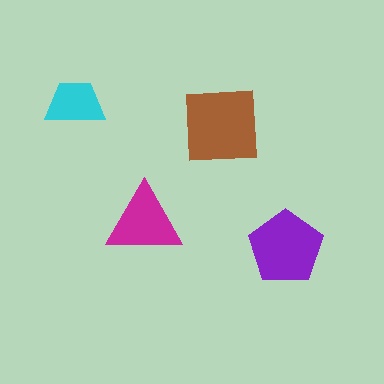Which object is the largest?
The brown square.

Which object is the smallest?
The cyan trapezoid.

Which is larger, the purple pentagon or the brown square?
The brown square.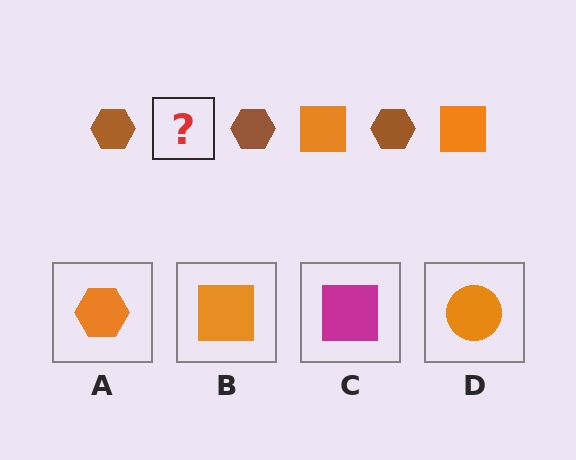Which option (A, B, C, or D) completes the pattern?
B.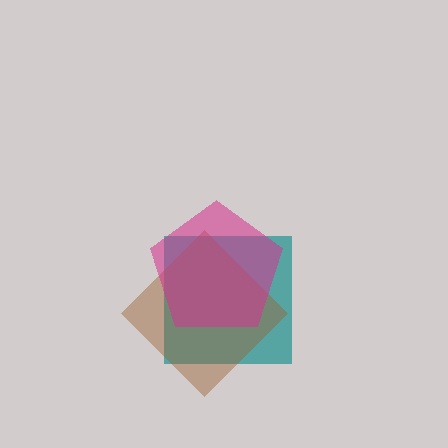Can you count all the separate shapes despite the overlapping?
Yes, there are 3 separate shapes.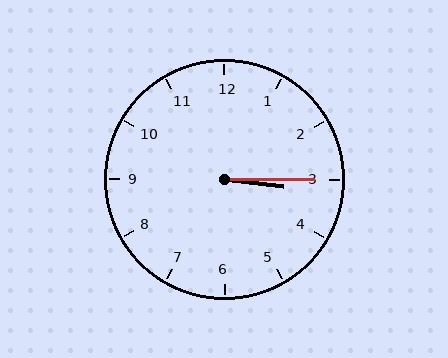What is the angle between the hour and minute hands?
Approximately 8 degrees.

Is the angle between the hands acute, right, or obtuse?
It is acute.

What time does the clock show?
3:15.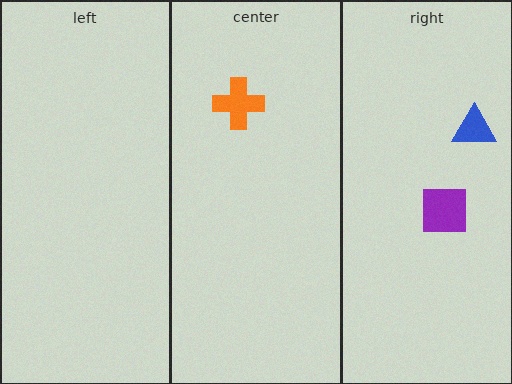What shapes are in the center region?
The orange cross.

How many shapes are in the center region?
1.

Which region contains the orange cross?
The center region.